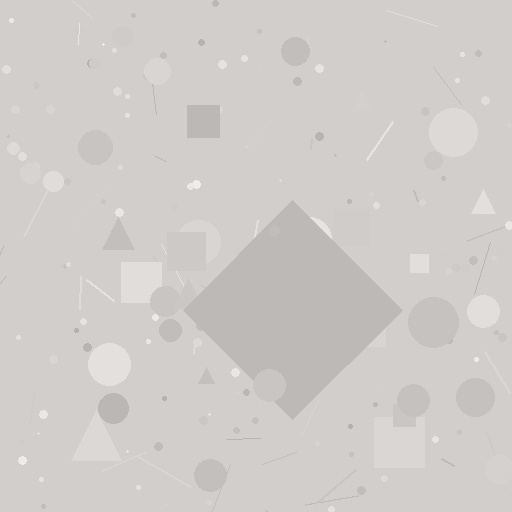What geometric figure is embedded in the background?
A diamond is embedded in the background.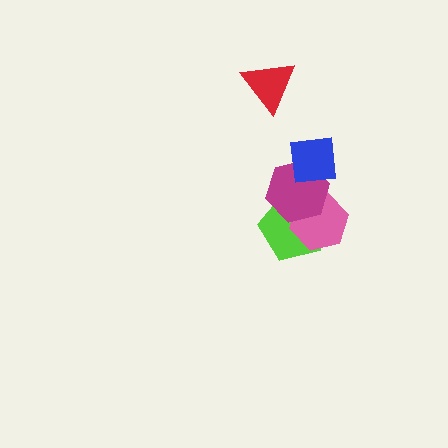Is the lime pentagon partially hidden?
Yes, it is partially covered by another shape.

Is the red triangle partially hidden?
No, no other shape covers it.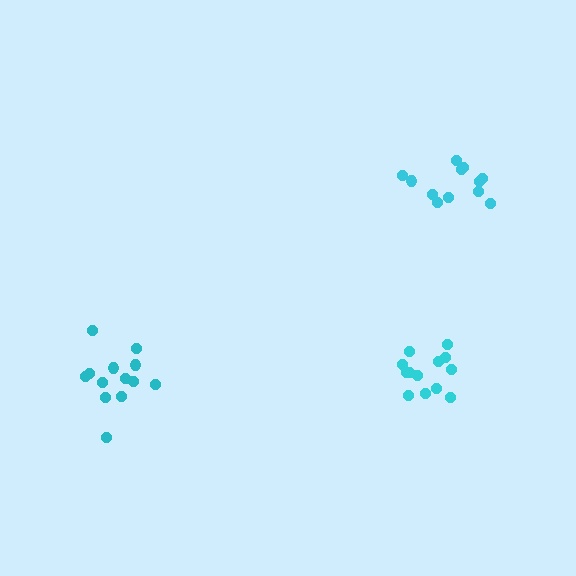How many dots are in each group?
Group 1: 13 dots, Group 2: 12 dots, Group 3: 13 dots (38 total).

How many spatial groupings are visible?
There are 3 spatial groupings.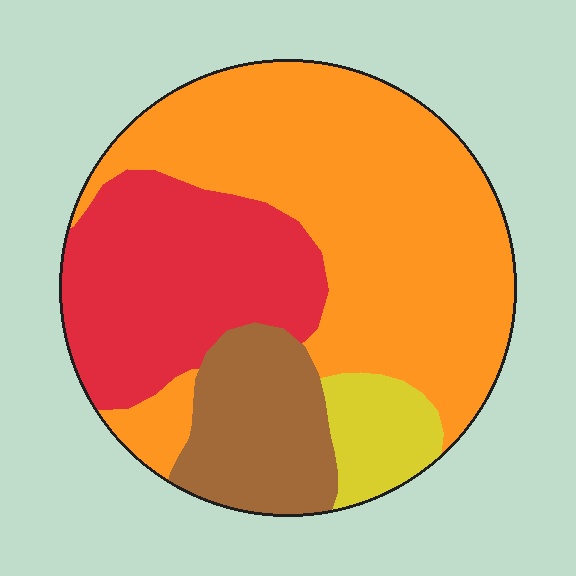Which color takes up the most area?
Orange, at roughly 50%.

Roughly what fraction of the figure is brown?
Brown takes up about one sixth (1/6) of the figure.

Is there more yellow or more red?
Red.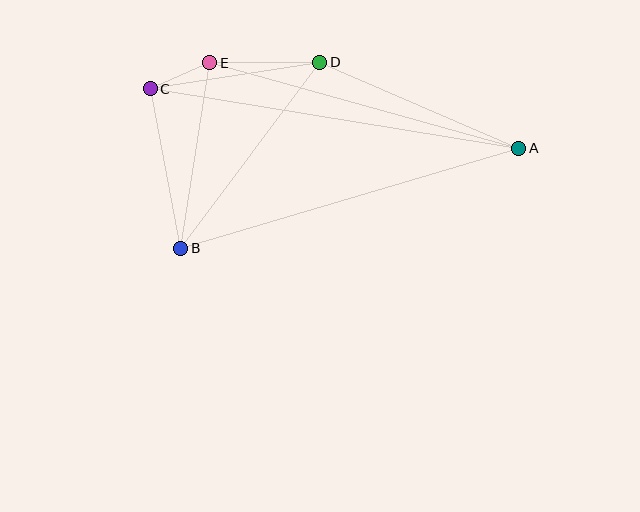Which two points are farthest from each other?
Points A and C are farthest from each other.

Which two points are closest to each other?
Points C and E are closest to each other.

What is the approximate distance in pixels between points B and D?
The distance between B and D is approximately 232 pixels.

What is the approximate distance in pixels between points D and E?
The distance between D and E is approximately 110 pixels.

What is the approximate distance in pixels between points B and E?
The distance between B and E is approximately 188 pixels.